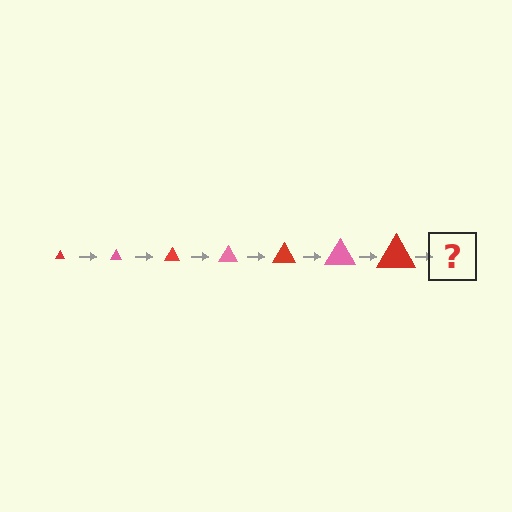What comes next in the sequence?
The next element should be a pink triangle, larger than the previous one.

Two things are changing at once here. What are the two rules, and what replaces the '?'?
The two rules are that the triangle grows larger each step and the color cycles through red and pink. The '?' should be a pink triangle, larger than the previous one.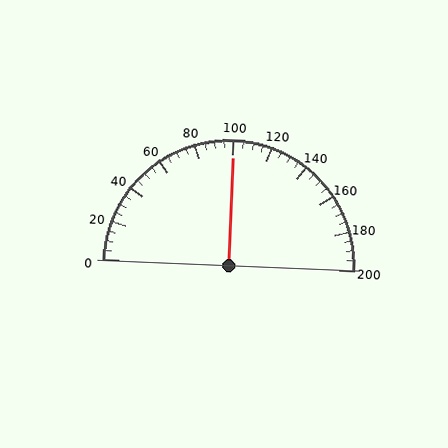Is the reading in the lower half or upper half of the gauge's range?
The reading is in the upper half of the range (0 to 200).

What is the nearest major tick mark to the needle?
The nearest major tick mark is 100.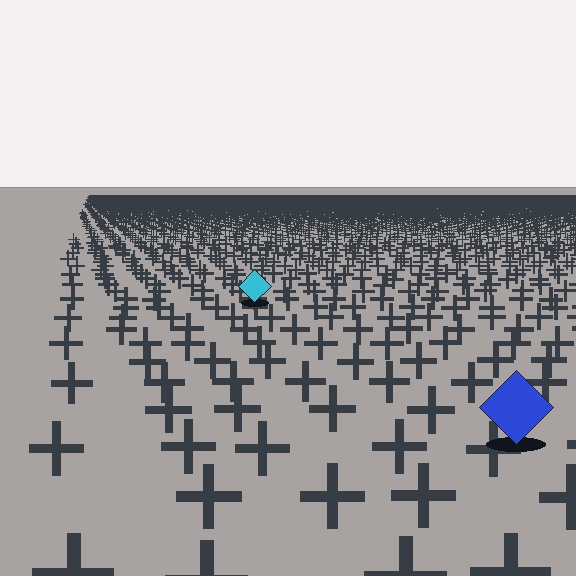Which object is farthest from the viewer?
The cyan diamond is farthest from the viewer. It appears smaller and the ground texture around it is denser.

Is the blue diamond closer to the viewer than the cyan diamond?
Yes. The blue diamond is closer — you can tell from the texture gradient: the ground texture is coarser near it.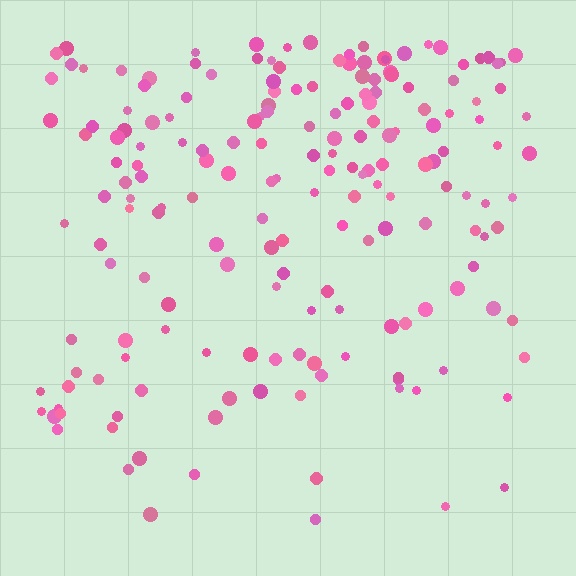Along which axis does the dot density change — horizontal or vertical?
Vertical.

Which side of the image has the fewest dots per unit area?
The bottom.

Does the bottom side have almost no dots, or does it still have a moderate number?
Still a moderate number, just noticeably fewer than the top.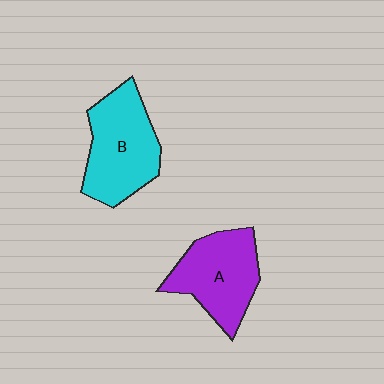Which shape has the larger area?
Shape B (cyan).